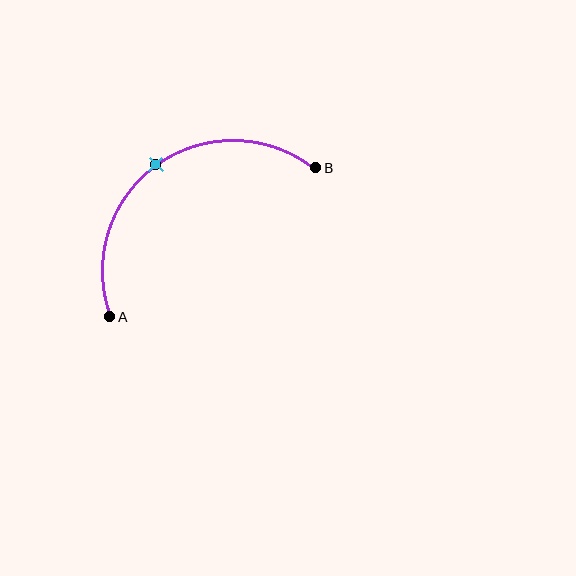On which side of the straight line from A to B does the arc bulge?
The arc bulges above and to the left of the straight line connecting A and B.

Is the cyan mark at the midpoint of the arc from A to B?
Yes. The cyan mark lies on the arc at equal arc-length from both A and B — it is the arc midpoint.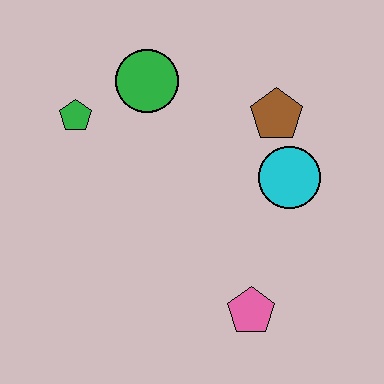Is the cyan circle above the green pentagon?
No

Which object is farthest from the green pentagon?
The pink pentagon is farthest from the green pentagon.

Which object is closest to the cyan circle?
The brown pentagon is closest to the cyan circle.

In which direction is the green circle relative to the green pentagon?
The green circle is to the right of the green pentagon.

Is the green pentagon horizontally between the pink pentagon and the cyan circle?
No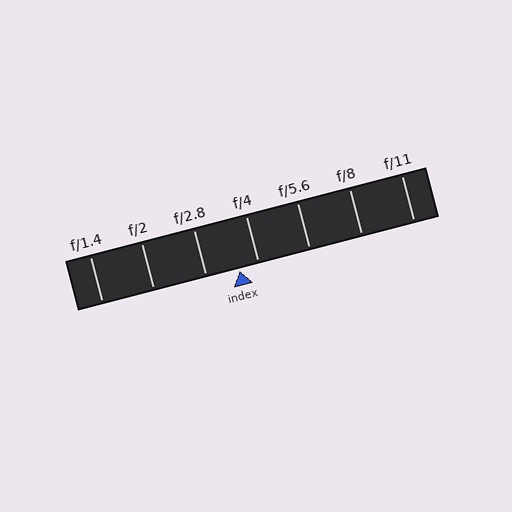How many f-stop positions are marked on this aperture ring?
There are 7 f-stop positions marked.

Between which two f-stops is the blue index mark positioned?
The index mark is between f/2.8 and f/4.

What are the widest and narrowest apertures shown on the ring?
The widest aperture shown is f/1.4 and the narrowest is f/11.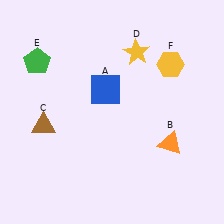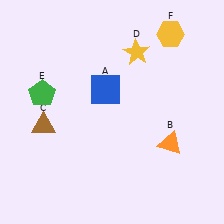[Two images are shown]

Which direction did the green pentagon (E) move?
The green pentagon (E) moved down.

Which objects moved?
The objects that moved are: the green pentagon (E), the yellow hexagon (F).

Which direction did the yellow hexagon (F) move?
The yellow hexagon (F) moved up.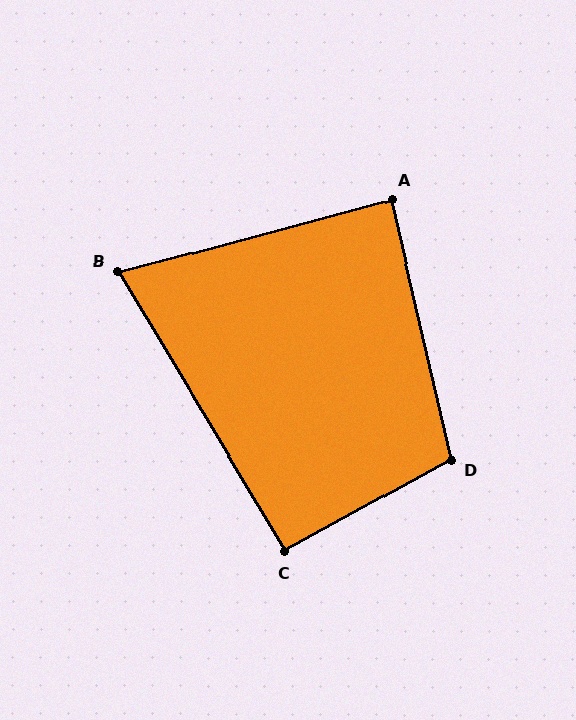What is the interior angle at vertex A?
Approximately 88 degrees (approximately right).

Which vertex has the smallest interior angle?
B, at approximately 74 degrees.